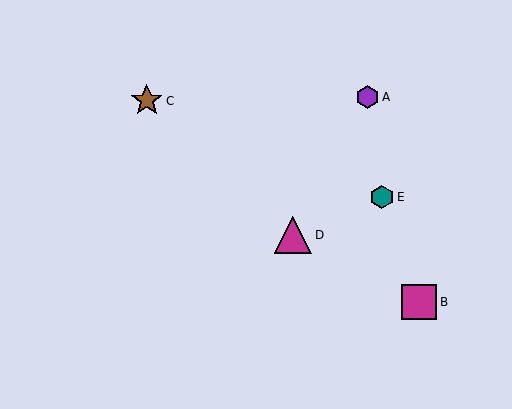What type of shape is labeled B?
Shape B is a magenta square.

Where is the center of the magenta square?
The center of the magenta square is at (419, 302).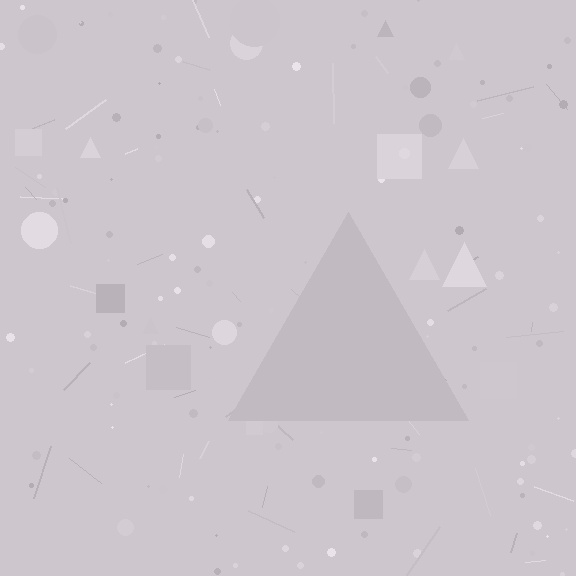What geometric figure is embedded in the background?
A triangle is embedded in the background.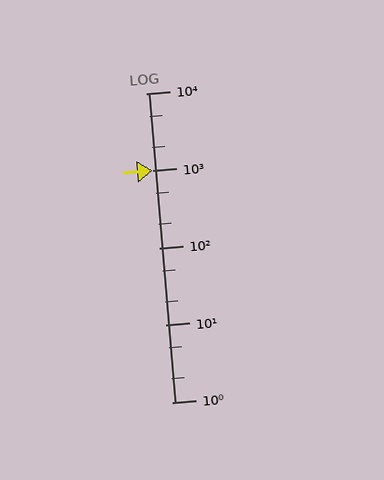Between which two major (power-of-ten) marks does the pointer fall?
The pointer is between 100 and 1000.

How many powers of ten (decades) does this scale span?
The scale spans 4 decades, from 1 to 10000.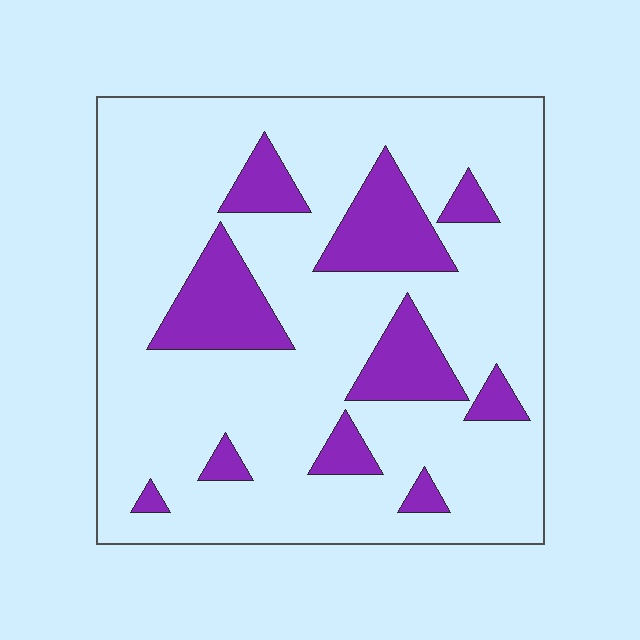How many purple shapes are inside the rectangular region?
10.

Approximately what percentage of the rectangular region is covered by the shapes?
Approximately 20%.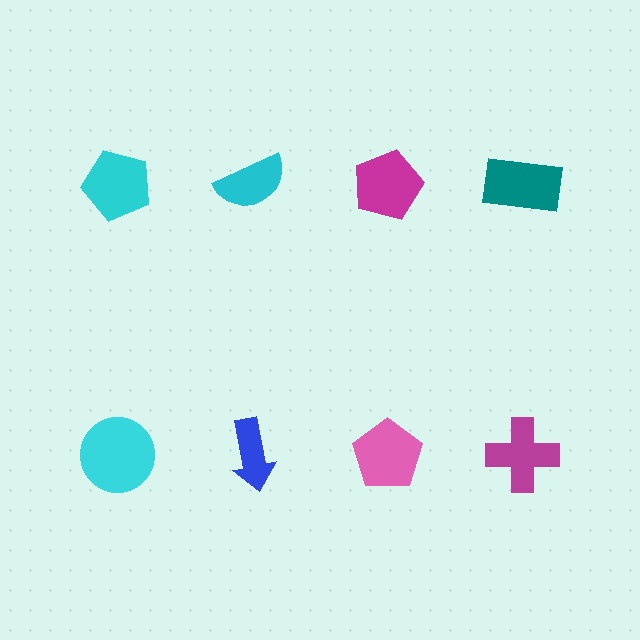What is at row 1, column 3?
A magenta pentagon.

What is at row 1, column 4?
A teal rectangle.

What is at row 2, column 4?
A magenta cross.